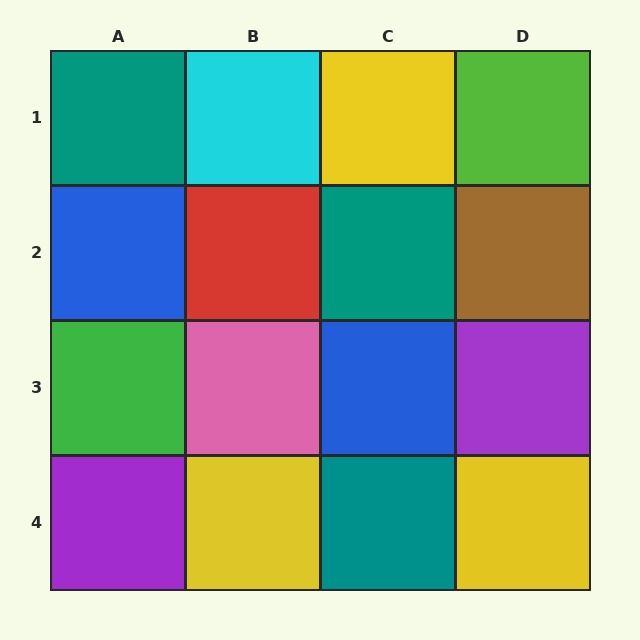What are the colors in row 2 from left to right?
Blue, red, teal, brown.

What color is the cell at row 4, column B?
Yellow.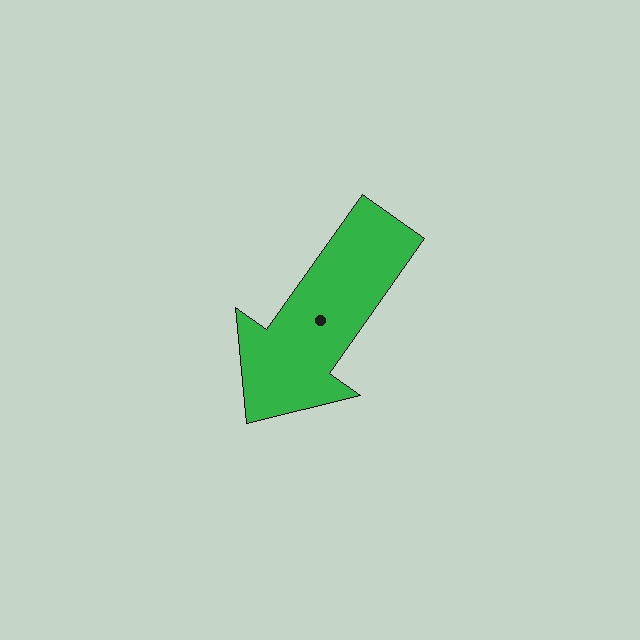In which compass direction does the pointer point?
Southwest.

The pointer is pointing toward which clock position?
Roughly 7 o'clock.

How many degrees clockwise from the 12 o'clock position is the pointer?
Approximately 215 degrees.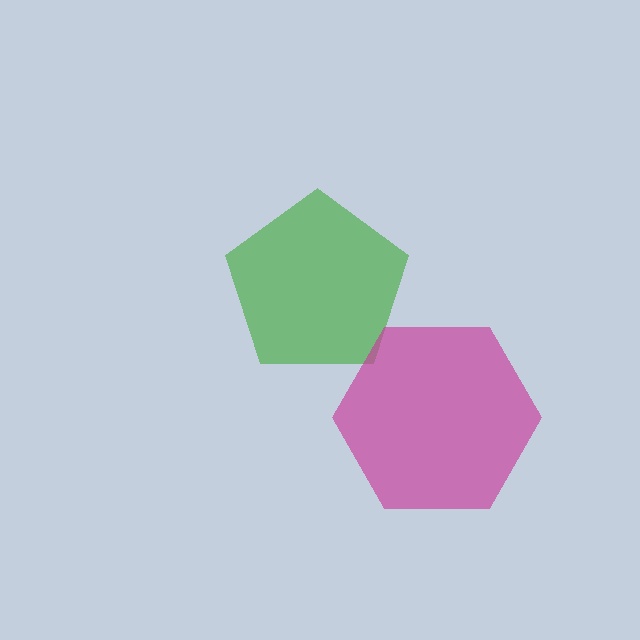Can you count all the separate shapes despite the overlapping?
Yes, there are 2 separate shapes.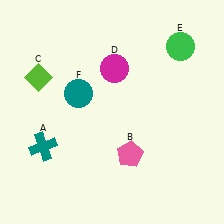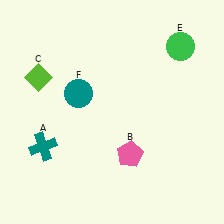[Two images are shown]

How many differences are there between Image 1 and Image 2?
There is 1 difference between the two images.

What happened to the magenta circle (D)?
The magenta circle (D) was removed in Image 2. It was in the top-right area of Image 1.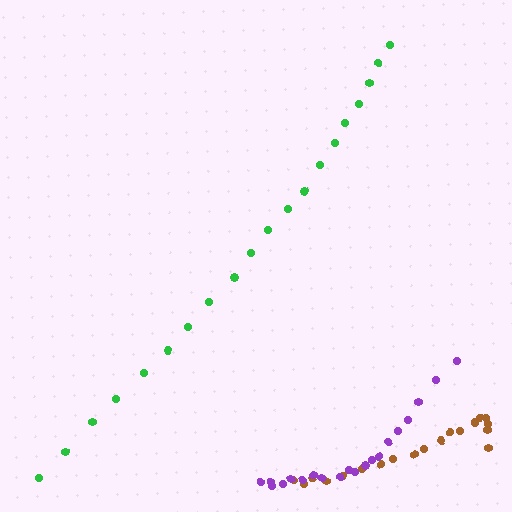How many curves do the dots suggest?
There are 3 distinct paths.